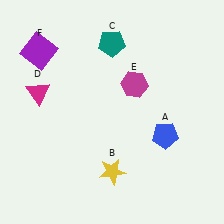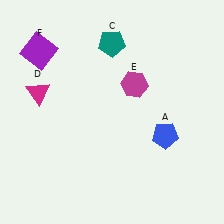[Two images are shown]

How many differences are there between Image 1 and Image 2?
There is 1 difference between the two images.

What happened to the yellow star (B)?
The yellow star (B) was removed in Image 2. It was in the bottom-right area of Image 1.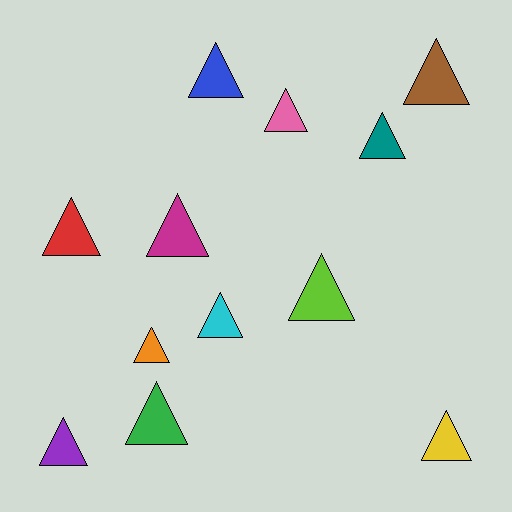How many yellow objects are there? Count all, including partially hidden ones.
There is 1 yellow object.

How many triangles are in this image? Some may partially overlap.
There are 12 triangles.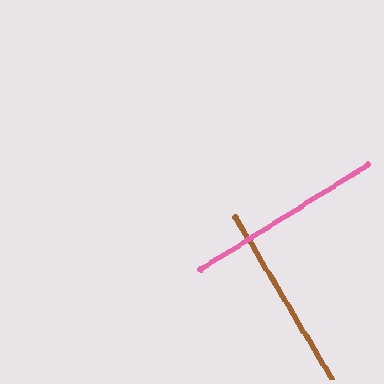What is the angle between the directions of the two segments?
Approximately 89 degrees.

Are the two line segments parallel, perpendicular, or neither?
Perpendicular — they meet at approximately 89°.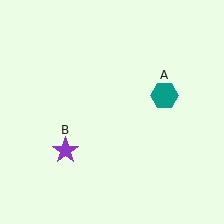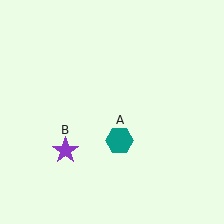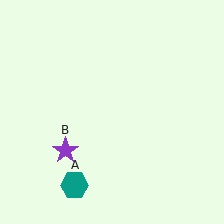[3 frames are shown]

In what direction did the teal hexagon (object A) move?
The teal hexagon (object A) moved down and to the left.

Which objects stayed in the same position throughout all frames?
Purple star (object B) remained stationary.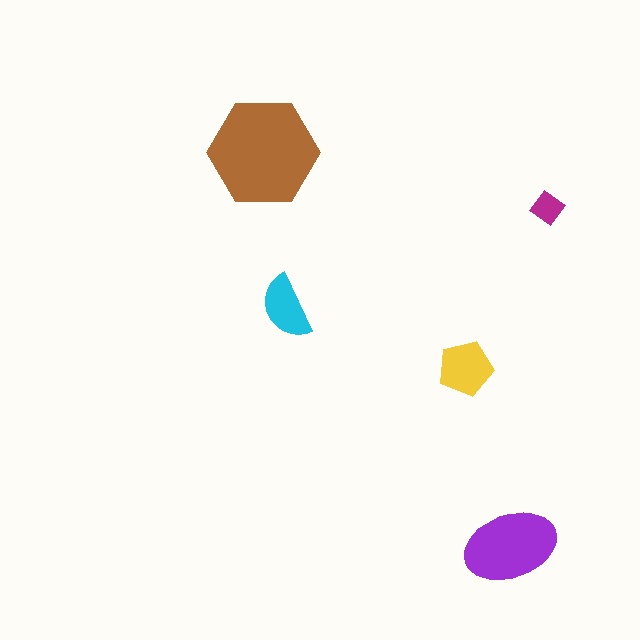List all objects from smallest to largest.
The magenta diamond, the cyan semicircle, the yellow pentagon, the purple ellipse, the brown hexagon.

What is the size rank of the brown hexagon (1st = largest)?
1st.